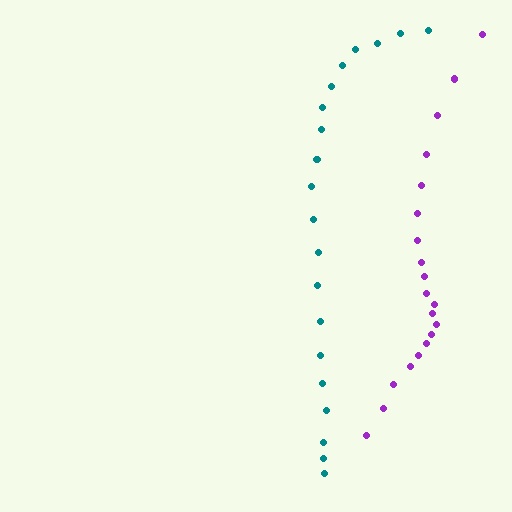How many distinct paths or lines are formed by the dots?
There are 2 distinct paths.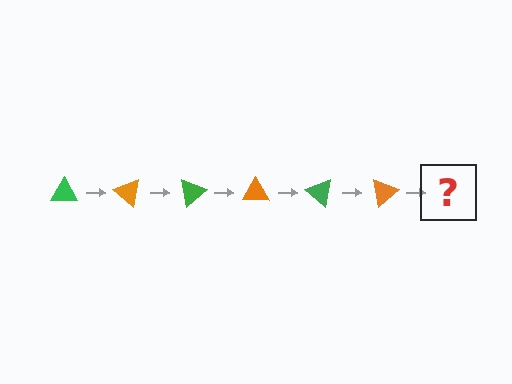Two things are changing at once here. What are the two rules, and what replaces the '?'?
The two rules are that it rotates 40 degrees each step and the color cycles through green and orange. The '?' should be a green triangle, rotated 240 degrees from the start.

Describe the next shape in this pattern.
It should be a green triangle, rotated 240 degrees from the start.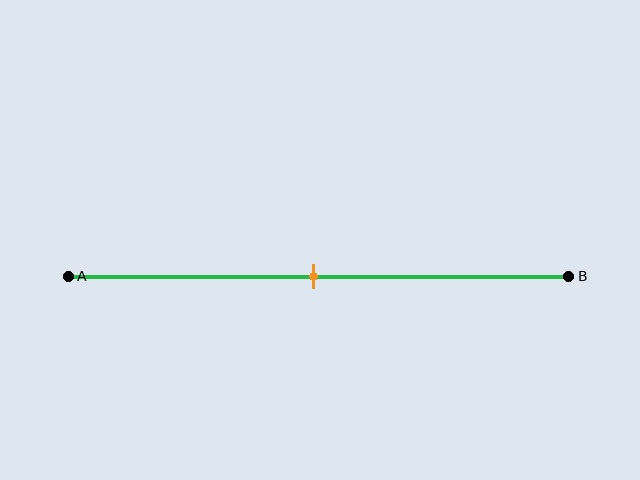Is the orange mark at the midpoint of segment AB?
Yes, the mark is approximately at the midpoint.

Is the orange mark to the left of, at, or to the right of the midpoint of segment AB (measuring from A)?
The orange mark is approximately at the midpoint of segment AB.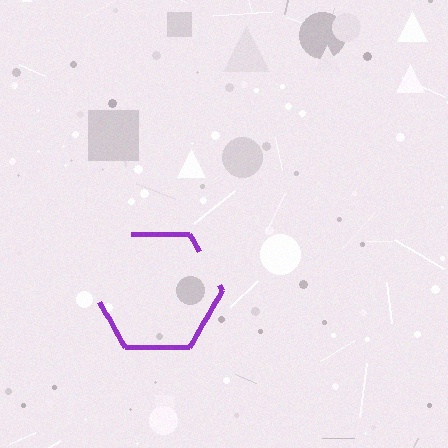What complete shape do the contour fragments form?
The contour fragments form a hexagon.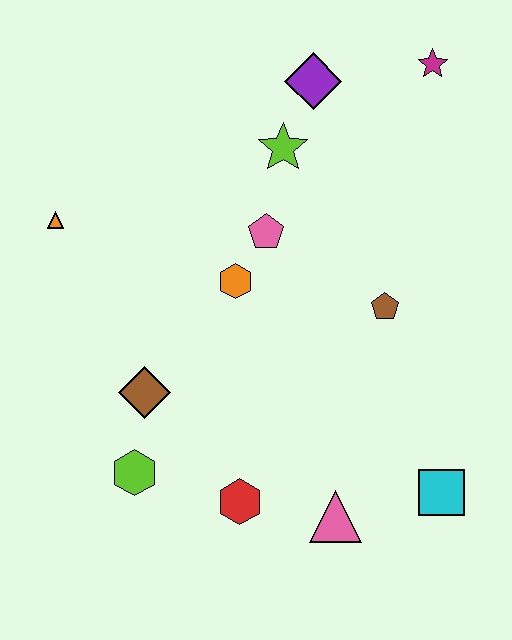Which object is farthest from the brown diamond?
The magenta star is farthest from the brown diamond.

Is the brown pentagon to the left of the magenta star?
Yes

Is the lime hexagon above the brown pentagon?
No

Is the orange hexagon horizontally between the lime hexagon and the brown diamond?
No